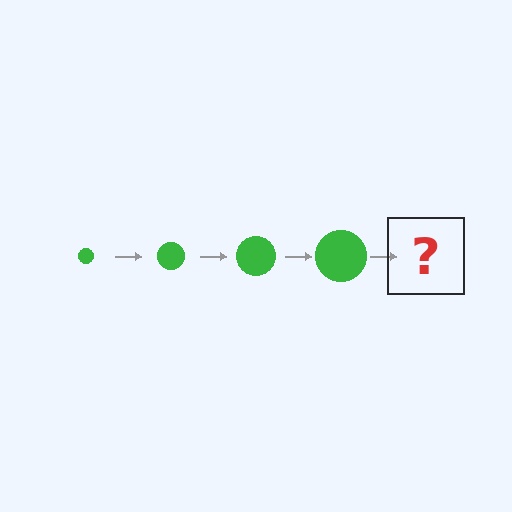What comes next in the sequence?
The next element should be a green circle, larger than the previous one.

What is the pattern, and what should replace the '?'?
The pattern is that the circle gets progressively larger each step. The '?' should be a green circle, larger than the previous one.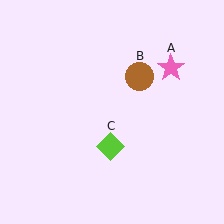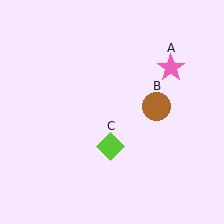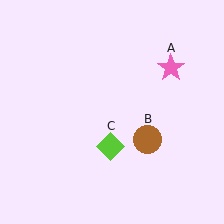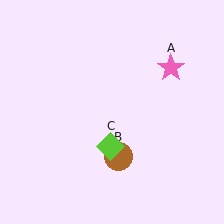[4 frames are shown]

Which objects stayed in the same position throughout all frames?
Pink star (object A) and lime diamond (object C) remained stationary.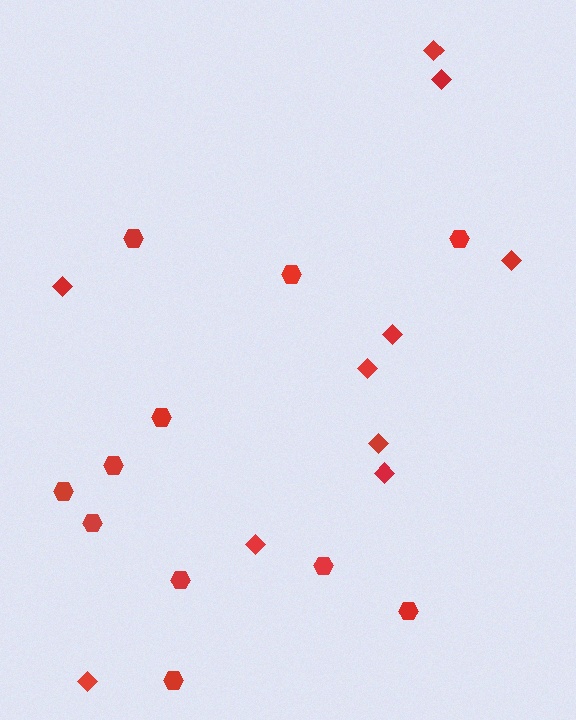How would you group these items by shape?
There are 2 groups: one group of hexagons (11) and one group of diamonds (10).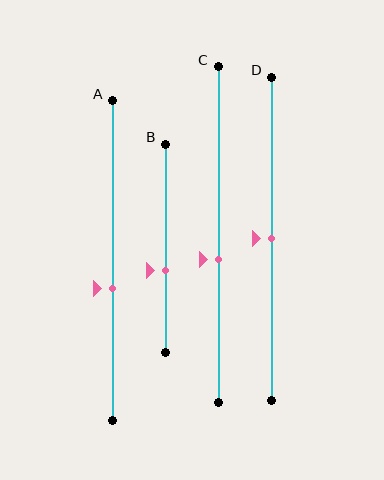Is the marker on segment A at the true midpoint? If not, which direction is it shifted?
No, the marker on segment A is shifted downward by about 9% of the segment length.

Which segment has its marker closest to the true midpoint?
Segment D has its marker closest to the true midpoint.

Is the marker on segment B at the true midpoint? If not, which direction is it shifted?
No, the marker on segment B is shifted downward by about 11% of the segment length.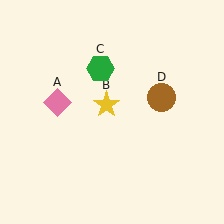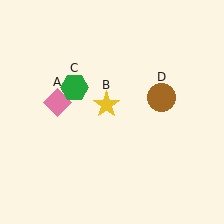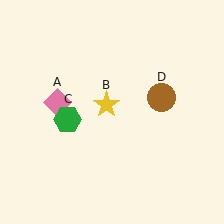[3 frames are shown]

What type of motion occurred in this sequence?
The green hexagon (object C) rotated counterclockwise around the center of the scene.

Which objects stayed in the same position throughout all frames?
Pink diamond (object A) and yellow star (object B) and brown circle (object D) remained stationary.